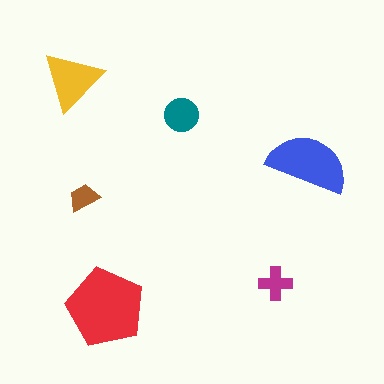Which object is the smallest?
The brown trapezoid.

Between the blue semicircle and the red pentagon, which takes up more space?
The red pentagon.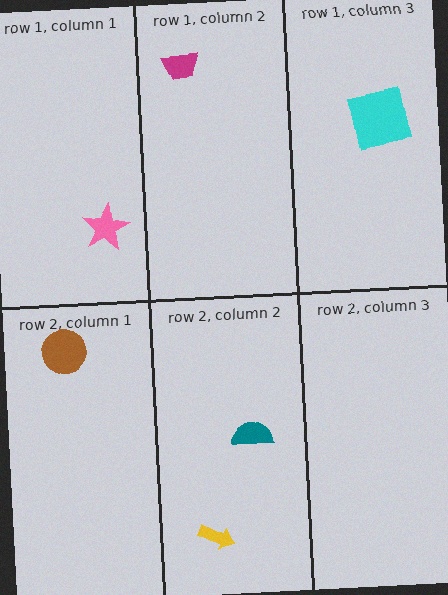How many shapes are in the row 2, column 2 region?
2.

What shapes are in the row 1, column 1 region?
The pink star.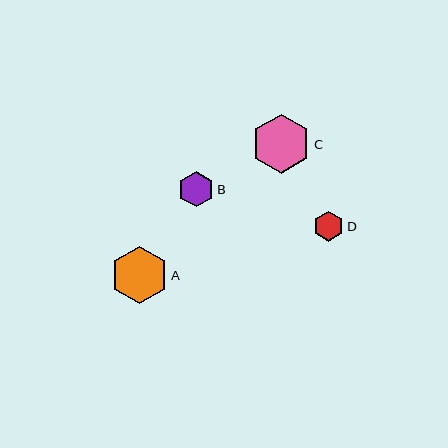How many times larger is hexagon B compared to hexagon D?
Hexagon B is approximately 1.2 times the size of hexagon D.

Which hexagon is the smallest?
Hexagon D is the smallest with a size of approximately 30 pixels.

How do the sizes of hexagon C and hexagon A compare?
Hexagon C and hexagon A are approximately the same size.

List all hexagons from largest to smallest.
From largest to smallest: C, A, B, D.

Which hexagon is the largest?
Hexagon C is the largest with a size of approximately 59 pixels.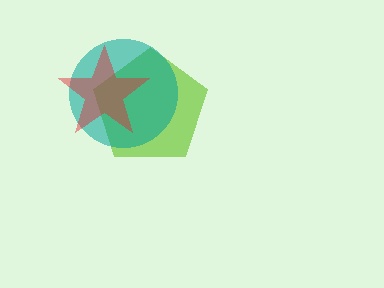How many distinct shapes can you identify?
There are 3 distinct shapes: a lime pentagon, a teal circle, a red star.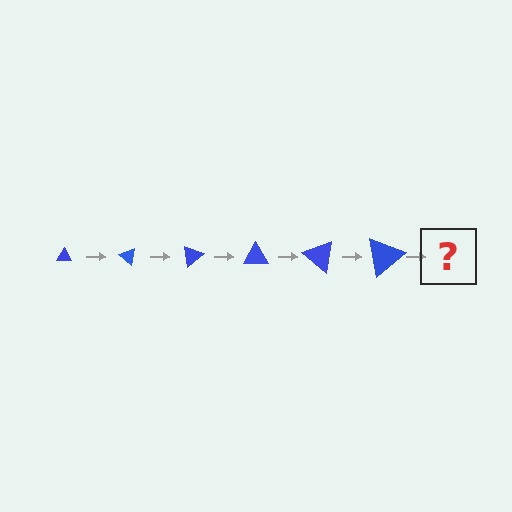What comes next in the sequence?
The next element should be a triangle, larger than the previous one and rotated 240 degrees from the start.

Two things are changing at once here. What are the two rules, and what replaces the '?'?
The two rules are that the triangle grows larger each step and it rotates 40 degrees each step. The '?' should be a triangle, larger than the previous one and rotated 240 degrees from the start.